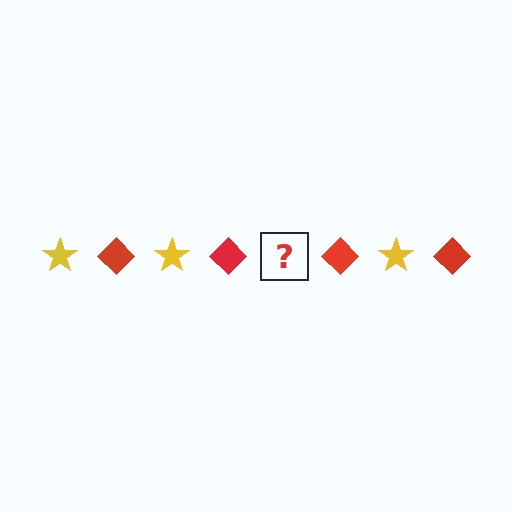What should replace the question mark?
The question mark should be replaced with a yellow star.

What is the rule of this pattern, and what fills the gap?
The rule is that the pattern alternates between yellow star and red diamond. The gap should be filled with a yellow star.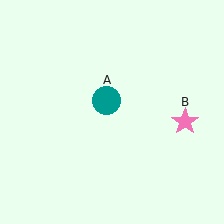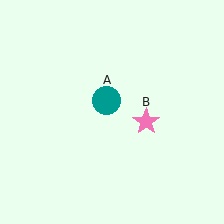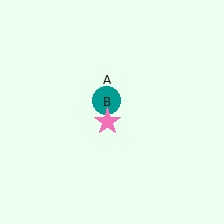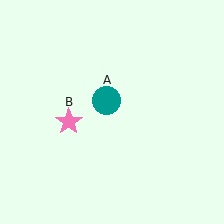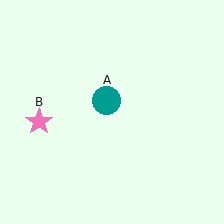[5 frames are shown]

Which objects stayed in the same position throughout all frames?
Teal circle (object A) remained stationary.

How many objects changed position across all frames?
1 object changed position: pink star (object B).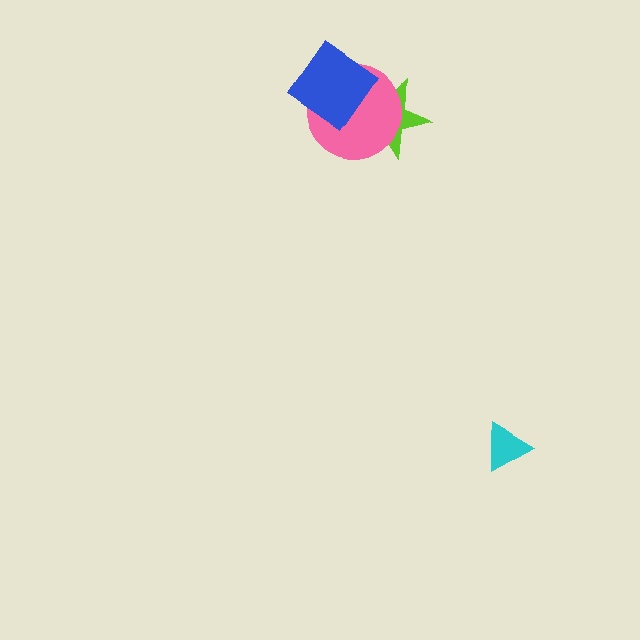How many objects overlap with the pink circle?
2 objects overlap with the pink circle.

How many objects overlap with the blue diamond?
2 objects overlap with the blue diamond.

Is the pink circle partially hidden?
Yes, it is partially covered by another shape.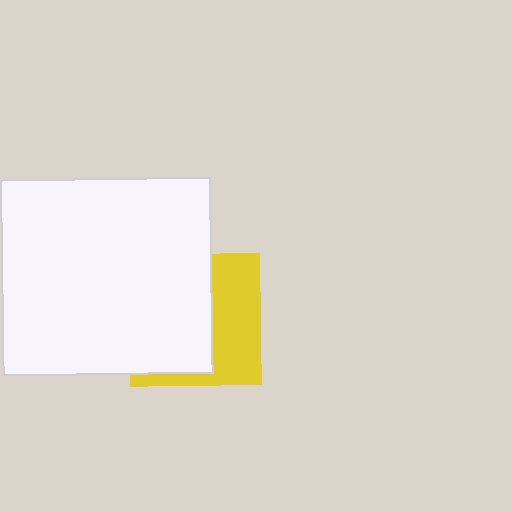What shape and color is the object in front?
The object in front is a white rectangle.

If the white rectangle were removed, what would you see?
You would see the complete yellow square.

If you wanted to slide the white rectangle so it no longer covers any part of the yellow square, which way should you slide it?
Slide it left — that is the most direct way to separate the two shapes.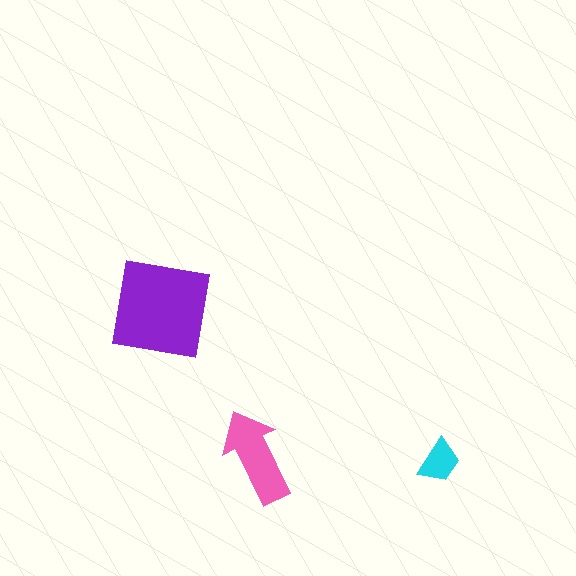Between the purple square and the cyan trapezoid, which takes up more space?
The purple square.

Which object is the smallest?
The cyan trapezoid.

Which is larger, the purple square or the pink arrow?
The purple square.